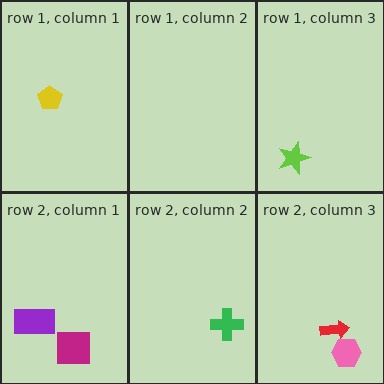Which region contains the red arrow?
The row 2, column 3 region.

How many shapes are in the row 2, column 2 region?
1.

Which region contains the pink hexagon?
The row 2, column 3 region.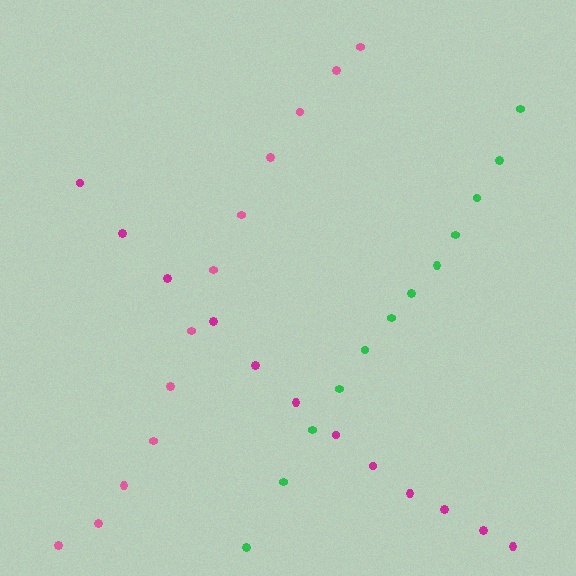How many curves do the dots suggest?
There are 3 distinct paths.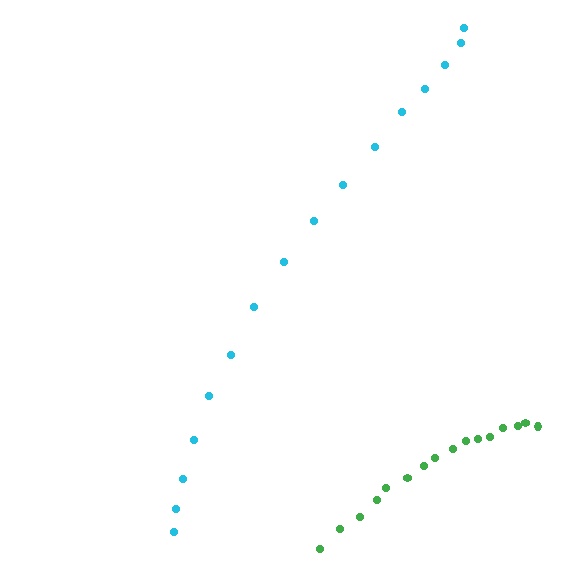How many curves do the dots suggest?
There are 2 distinct paths.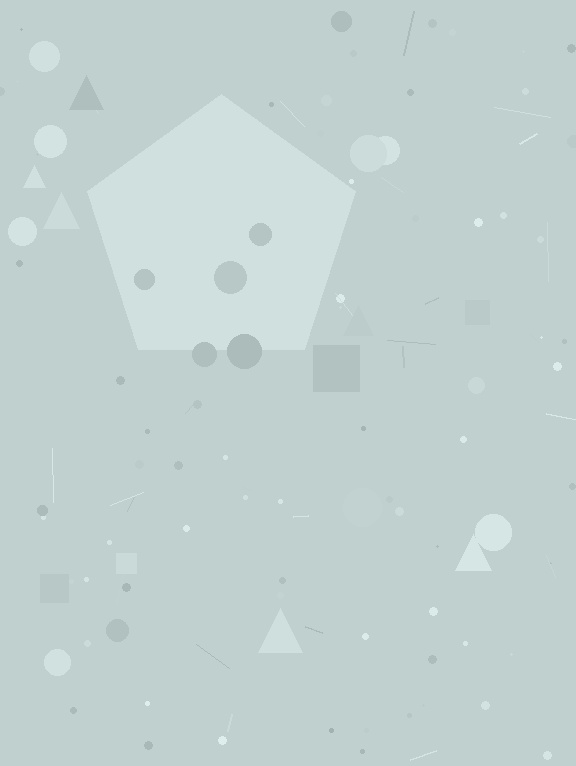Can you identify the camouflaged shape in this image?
The camouflaged shape is a pentagon.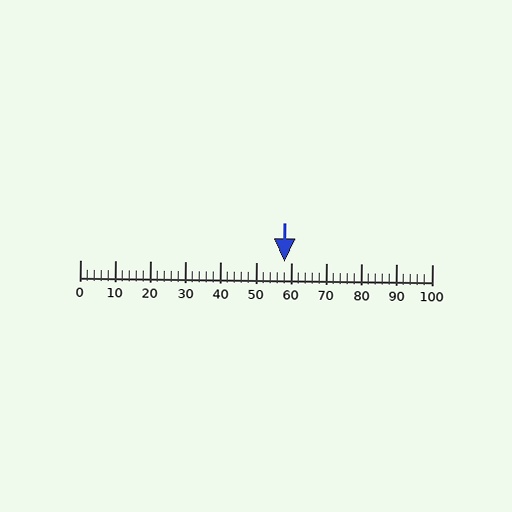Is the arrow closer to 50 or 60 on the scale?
The arrow is closer to 60.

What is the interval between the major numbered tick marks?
The major tick marks are spaced 10 units apart.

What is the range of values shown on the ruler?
The ruler shows values from 0 to 100.